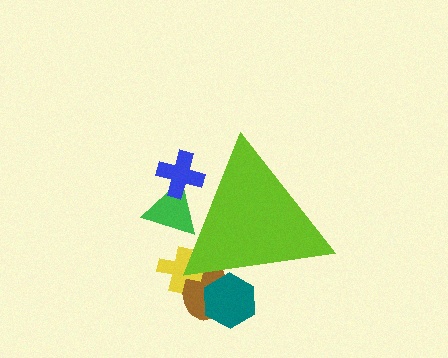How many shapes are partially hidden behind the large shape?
5 shapes are partially hidden.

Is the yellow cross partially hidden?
Yes, the yellow cross is partially hidden behind the lime triangle.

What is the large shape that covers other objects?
A lime triangle.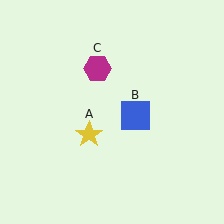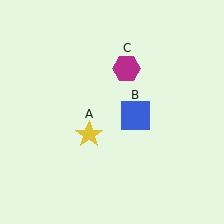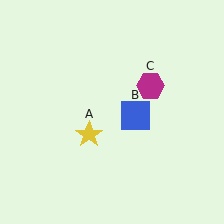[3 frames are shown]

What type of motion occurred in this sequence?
The magenta hexagon (object C) rotated clockwise around the center of the scene.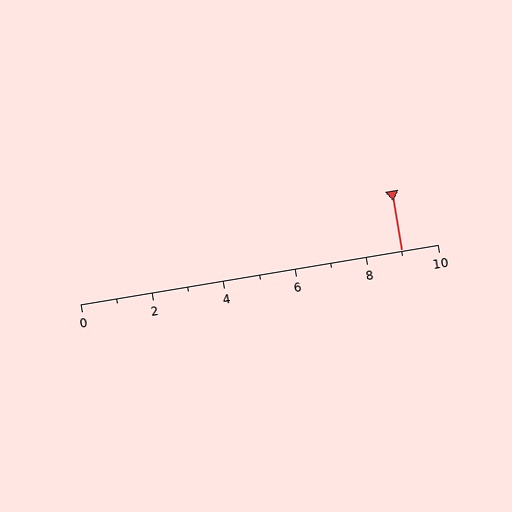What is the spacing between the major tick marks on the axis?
The major ticks are spaced 2 apart.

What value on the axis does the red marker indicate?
The marker indicates approximately 9.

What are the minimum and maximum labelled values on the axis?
The axis runs from 0 to 10.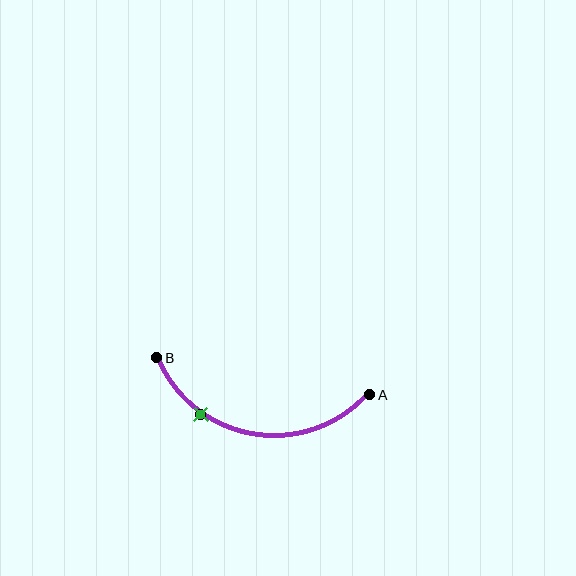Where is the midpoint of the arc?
The arc midpoint is the point on the curve farthest from the straight line joining A and B. It sits below that line.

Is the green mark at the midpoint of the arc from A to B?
No. The green mark lies on the arc but is closer to endpoint B. The arc midpoint would be at the point on the curve equidistant along the arc from both A and B.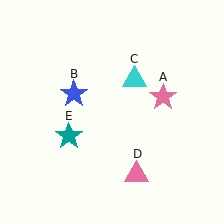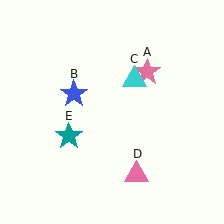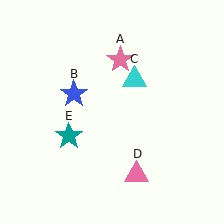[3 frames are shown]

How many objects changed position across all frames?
1 object changed position: pink star (object A).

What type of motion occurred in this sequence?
The pink star (object A) rotated counterclockwise around the center of the scene.